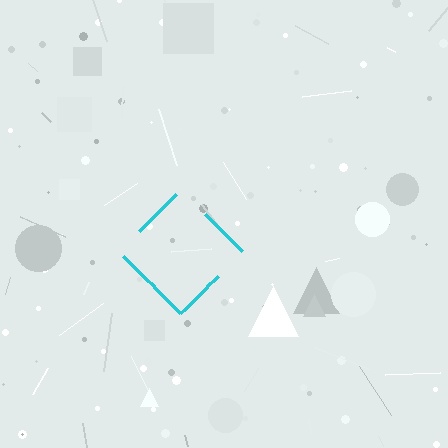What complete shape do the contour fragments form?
The contour fragments form a diamond.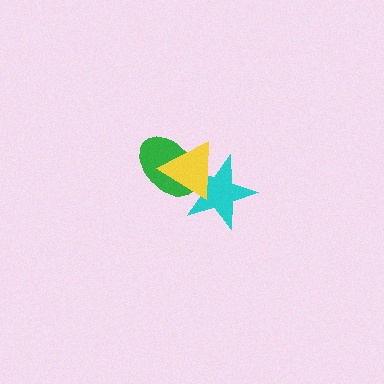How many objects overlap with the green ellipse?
2 objects overlap with the green ellipse.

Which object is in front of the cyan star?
The yellow triangle is in front of the cyan star.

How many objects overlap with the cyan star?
2 objects overlap with the cyan star.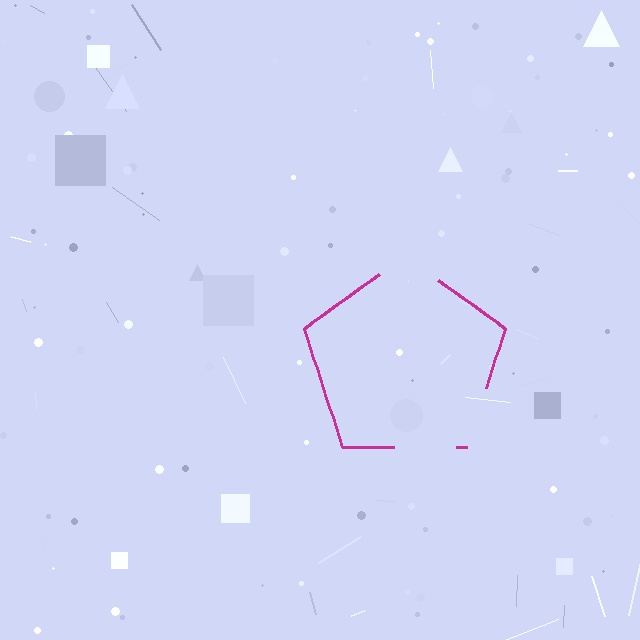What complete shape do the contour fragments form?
The contour fragments form a pentagon.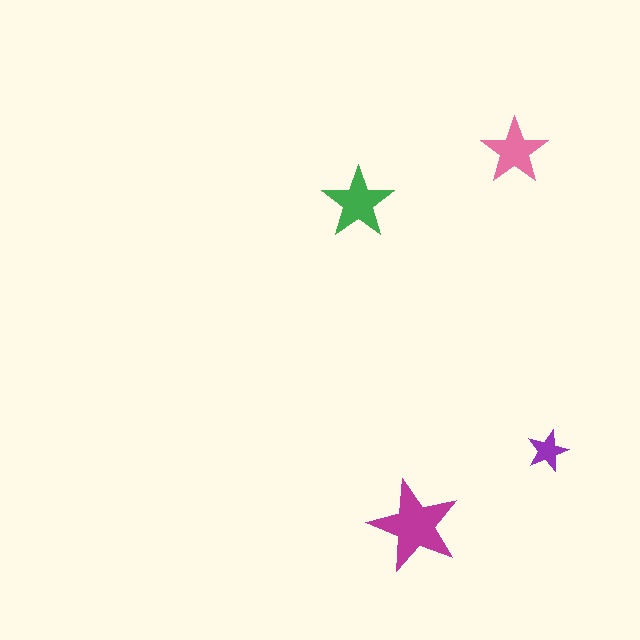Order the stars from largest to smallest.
the magenta one, the green one, the pink one, the purple one.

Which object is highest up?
The pink star is topmost.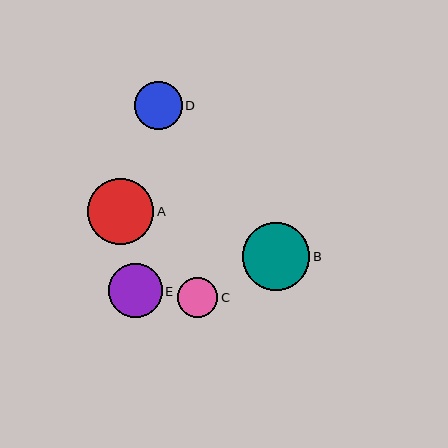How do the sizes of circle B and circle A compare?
Circle B and circle A are approximately the same size.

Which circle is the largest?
Circle B is the largest with a size of approximately 67 pixels.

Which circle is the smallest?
Circle C is the smallest with a size of approximately 40 pixels.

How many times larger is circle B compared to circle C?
Circle B is approximately 1.7 times the size of circle C.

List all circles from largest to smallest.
From largest to smallest: B, A, E, D, C.